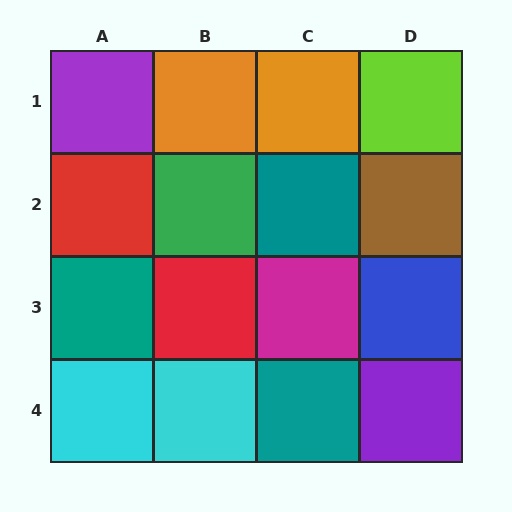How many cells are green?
1 cell is green.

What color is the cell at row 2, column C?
Teal.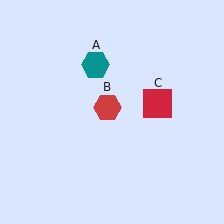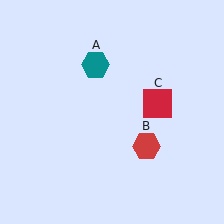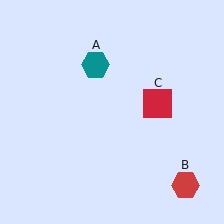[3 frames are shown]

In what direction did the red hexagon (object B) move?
The red hexagon (object B) moved down and to the right.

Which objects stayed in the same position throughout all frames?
Teal hexagon (object A) and red square (object C) remained stationary.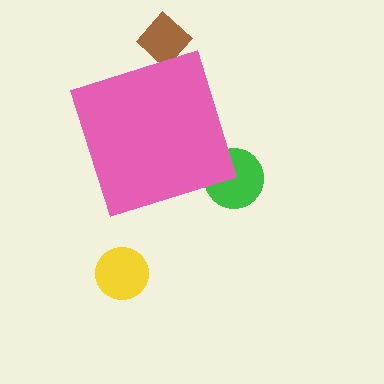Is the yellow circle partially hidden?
No, the yellow circle is fully visible.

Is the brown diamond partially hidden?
Yes, the brown diamond is partially hidden behind the pink diamond.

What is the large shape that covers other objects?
A pink diamond.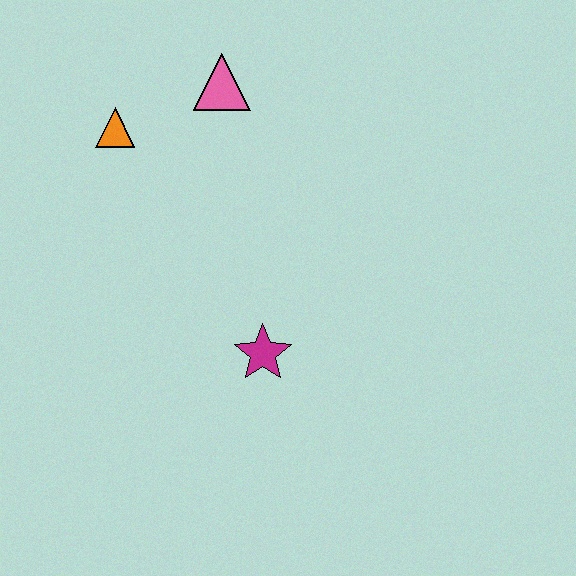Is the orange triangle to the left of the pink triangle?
Yes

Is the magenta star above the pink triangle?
No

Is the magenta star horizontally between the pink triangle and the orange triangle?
No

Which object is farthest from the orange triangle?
The magenta star is farthest from the orange triangle.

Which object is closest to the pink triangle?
The orange triangle is closest to the pink triangle.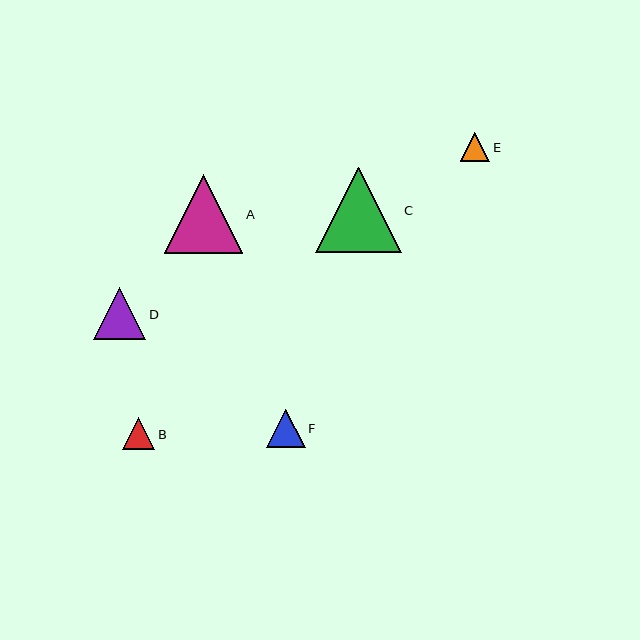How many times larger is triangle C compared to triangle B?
Triangle C is approximately 2.6 times the size of triangle B.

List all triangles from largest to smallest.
From largest to smallest: C, A, D, F, B, E.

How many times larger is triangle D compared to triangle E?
Triangle D is approximately 1.8 times the size of triangle E.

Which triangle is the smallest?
Triangle E is the smallest with a size of approximately 30 pixels.